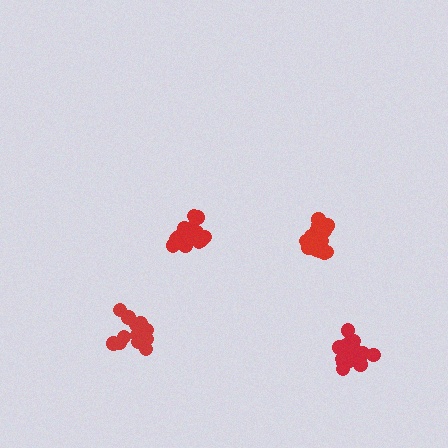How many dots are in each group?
Group 1: 18 dots, Group 2: 18 dots, Group 3: 13 dots, Group 4: 18 dots (67 total).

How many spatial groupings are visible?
There are 4 spatial groupings.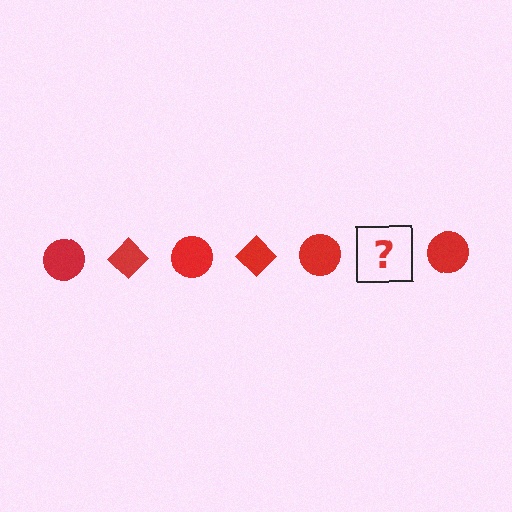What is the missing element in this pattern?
The missing element is a red diamond.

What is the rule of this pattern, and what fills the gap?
The rule is that the pattern cycles through circle, diamond shapes in red. The gap should be filled with a red diamond.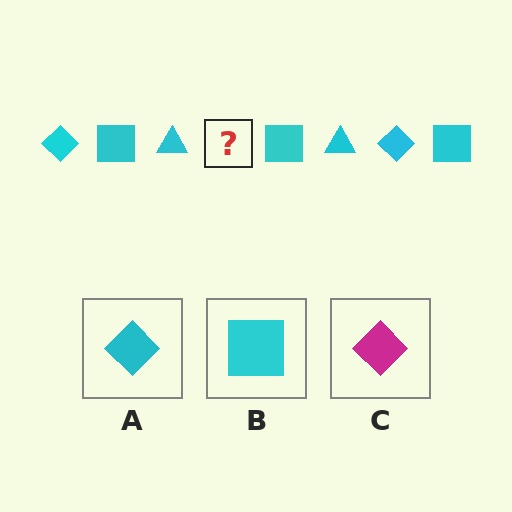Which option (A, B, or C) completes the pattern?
A.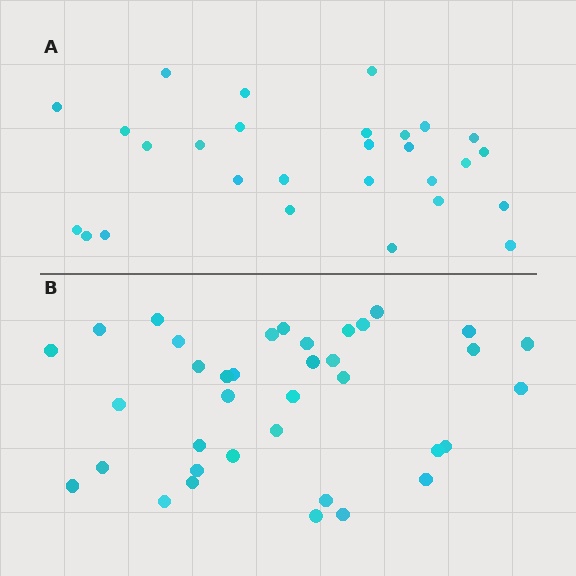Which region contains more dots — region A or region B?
Region B (the bottom region) has more dots.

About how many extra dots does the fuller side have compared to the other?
Region B has roughly 8 or so more dots than region A.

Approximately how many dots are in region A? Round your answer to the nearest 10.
About 30 dots. (The exact count is 28, which rounds to 30.)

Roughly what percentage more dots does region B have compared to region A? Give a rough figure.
About 30% more.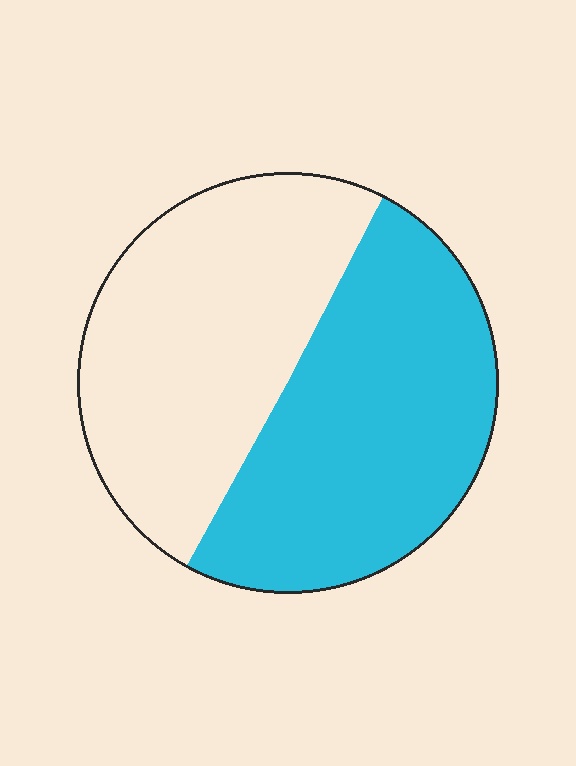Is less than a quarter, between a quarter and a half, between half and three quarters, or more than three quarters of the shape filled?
Between half and three quarters.